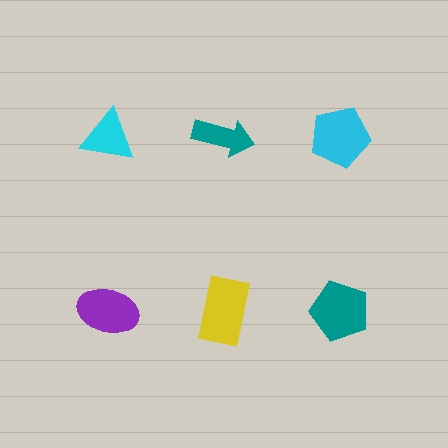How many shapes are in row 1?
3 shapes.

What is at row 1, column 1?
A cyan triangle.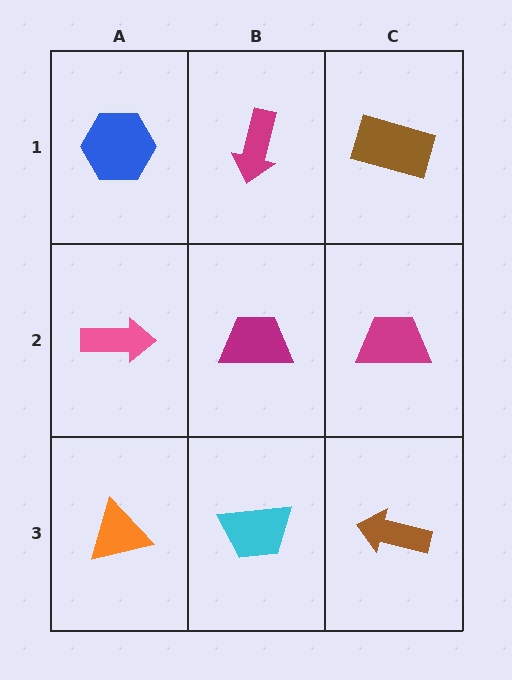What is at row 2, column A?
A pink arrow.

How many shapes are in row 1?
3 shapes.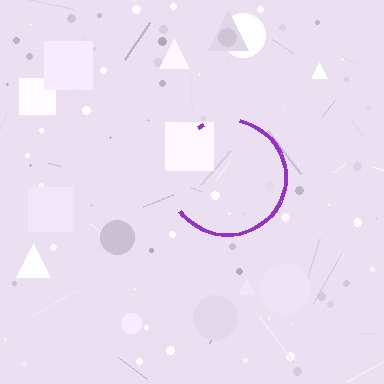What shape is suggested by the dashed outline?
The dashed outline suggests a circle.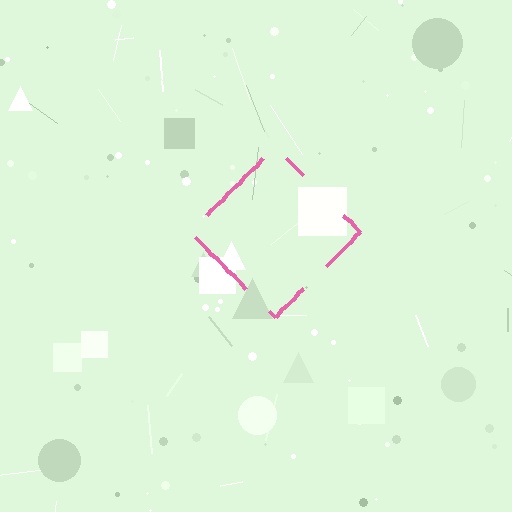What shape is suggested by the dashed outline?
The dashed outline suggests a diamond.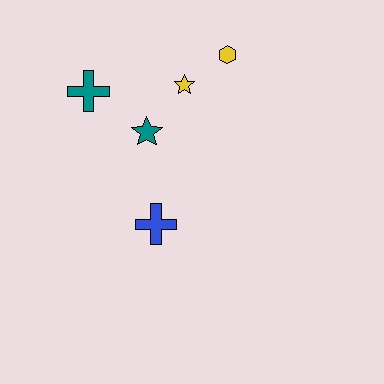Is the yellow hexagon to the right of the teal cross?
Yes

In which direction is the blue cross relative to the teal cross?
The blue cross is below the teal cross.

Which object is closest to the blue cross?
The teal star is closest to the blue cross.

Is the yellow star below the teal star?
No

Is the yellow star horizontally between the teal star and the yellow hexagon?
Yes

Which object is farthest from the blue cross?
The yellow hexagon is farthest from the blue cross.